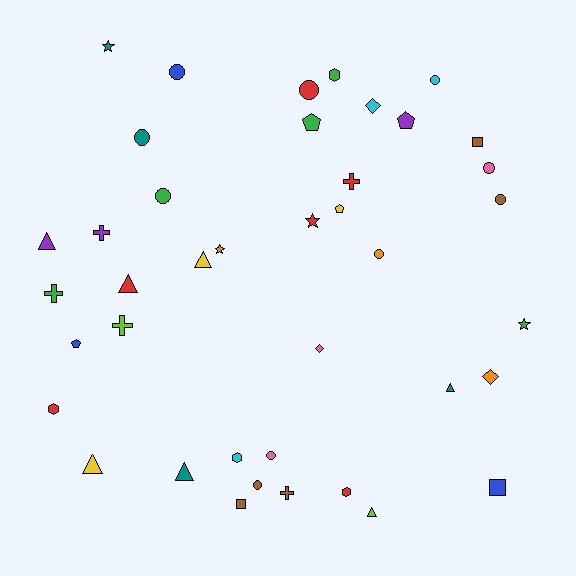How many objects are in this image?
There are 40 objects.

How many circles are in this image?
There are 10 circles.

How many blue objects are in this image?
There are 3 blue objects.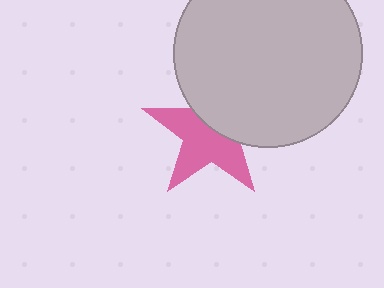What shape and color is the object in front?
The object in front is a light gray circle.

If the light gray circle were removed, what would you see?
You would see the complete pink star.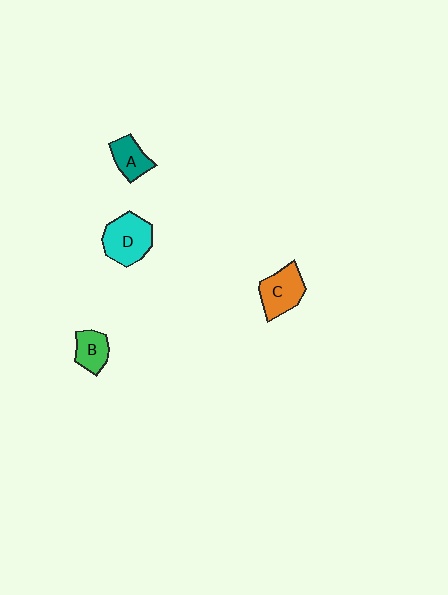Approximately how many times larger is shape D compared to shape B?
Approximately 1.6 times.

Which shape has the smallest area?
Shape B (green).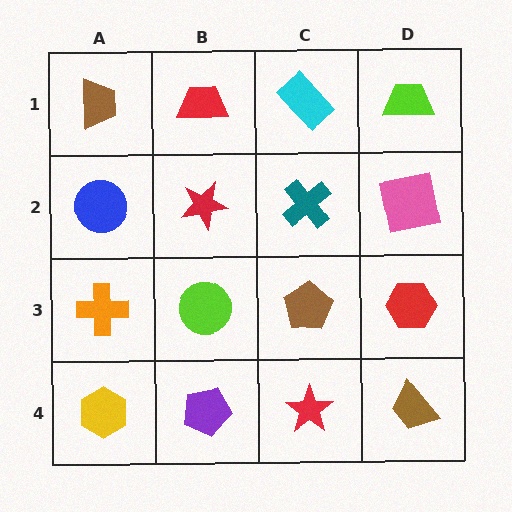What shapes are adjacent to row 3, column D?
A pink square (row 2, column D), a brown trapezoid (row 4, column D), a brown pentagon (row 3, column C).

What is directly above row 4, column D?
A red hexagon.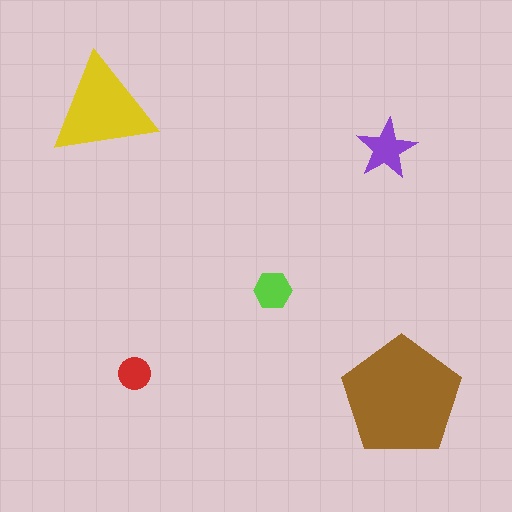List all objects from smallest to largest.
The red circle, the lime hexagon, the purple star, the yellow triangle, the brown pentagon.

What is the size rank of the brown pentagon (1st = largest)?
1st.